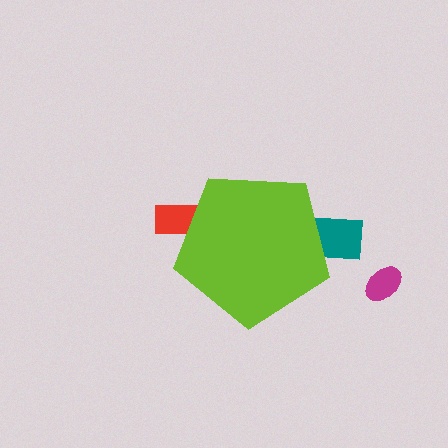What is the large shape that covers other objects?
A lime pentagon.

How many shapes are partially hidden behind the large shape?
2 shapes are partially hidden.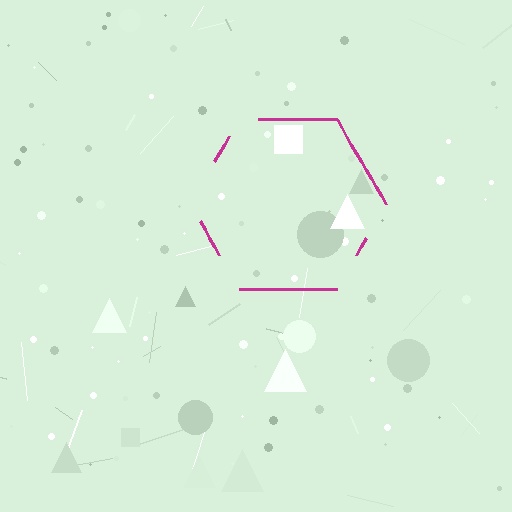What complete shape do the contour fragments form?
The contour fragments form a hexagon.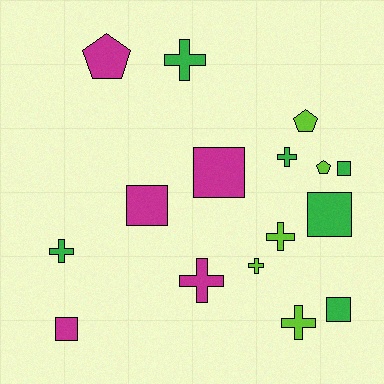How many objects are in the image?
There are 16 objects.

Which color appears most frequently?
Green, with 6 objects.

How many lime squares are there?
There are no lime squares.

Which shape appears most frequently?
Cross, with 7 objects.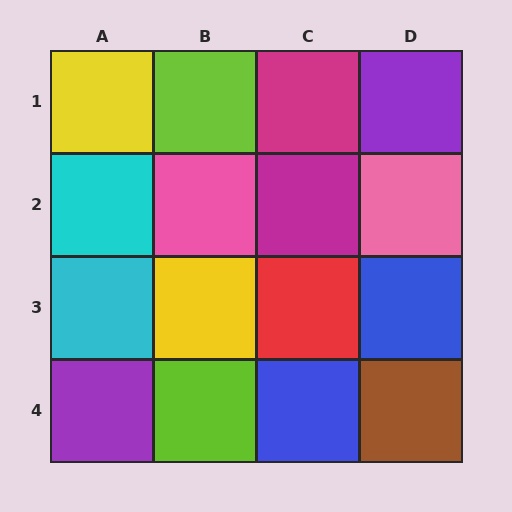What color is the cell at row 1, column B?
Lime.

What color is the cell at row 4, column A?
Purple.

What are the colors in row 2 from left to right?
Cyan, pink, magenta, pink.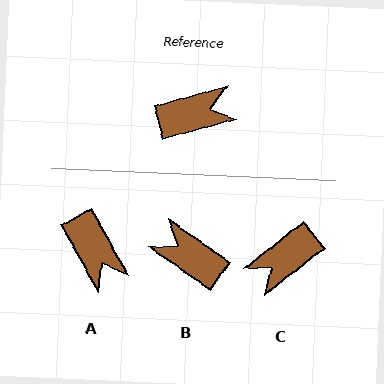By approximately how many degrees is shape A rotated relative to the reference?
Approximately 76 degrees clockwise.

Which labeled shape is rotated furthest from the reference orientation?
C, about 156 degrees away.